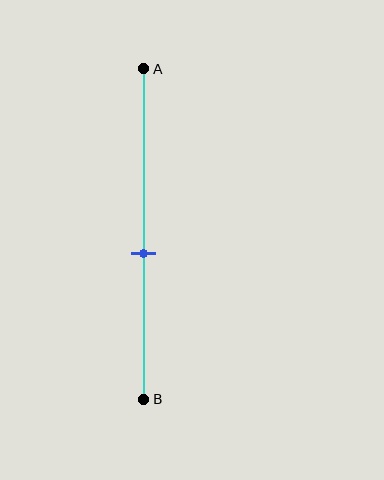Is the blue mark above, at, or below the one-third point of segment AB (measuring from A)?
The blue mark is below the one-third point of segment AB.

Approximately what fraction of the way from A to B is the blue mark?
The blue mark is approximately 55% of the way from A to B.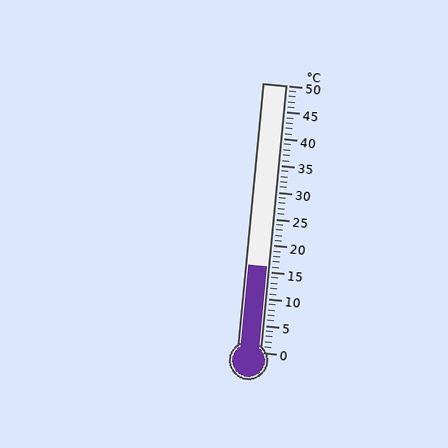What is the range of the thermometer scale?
The thermometer scale ranges from 0°C to 50°C.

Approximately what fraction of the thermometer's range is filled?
The thermometer is filled to approximately 30% of its range.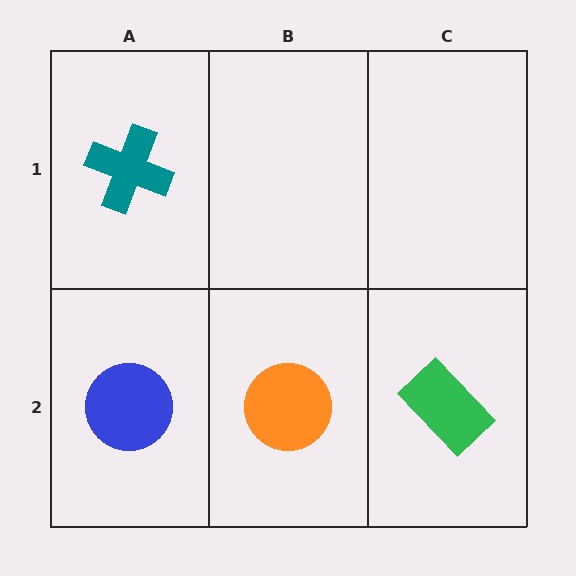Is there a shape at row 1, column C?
No, that cell is empty.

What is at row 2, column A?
A blue circle.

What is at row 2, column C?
A green rectangle.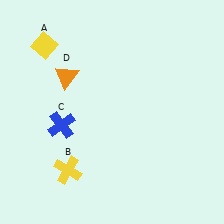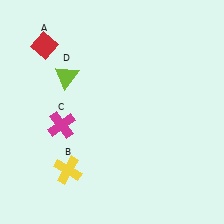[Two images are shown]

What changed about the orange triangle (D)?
In Image 1, D is orange. In Image 2, it changed to lime.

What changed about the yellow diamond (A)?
In Image 1, A is yellow. In Image 2, it changed to red.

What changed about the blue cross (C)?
In Image 1, C is blue. In Image 2, it changed to magenta.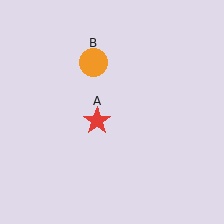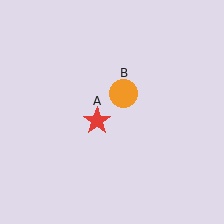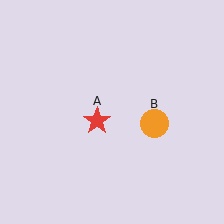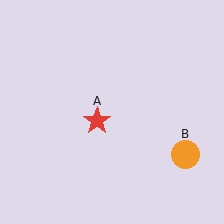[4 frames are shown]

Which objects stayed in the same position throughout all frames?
Red star (object A) remained stationary.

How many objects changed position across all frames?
1 object changed position: orange circle (object B).